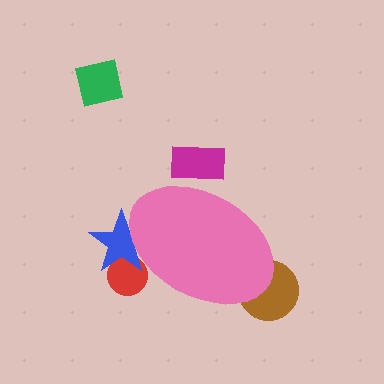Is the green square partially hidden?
No, the green square is fully visible.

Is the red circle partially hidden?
Yes, the red circle is partially hidden behind the pink ellipse.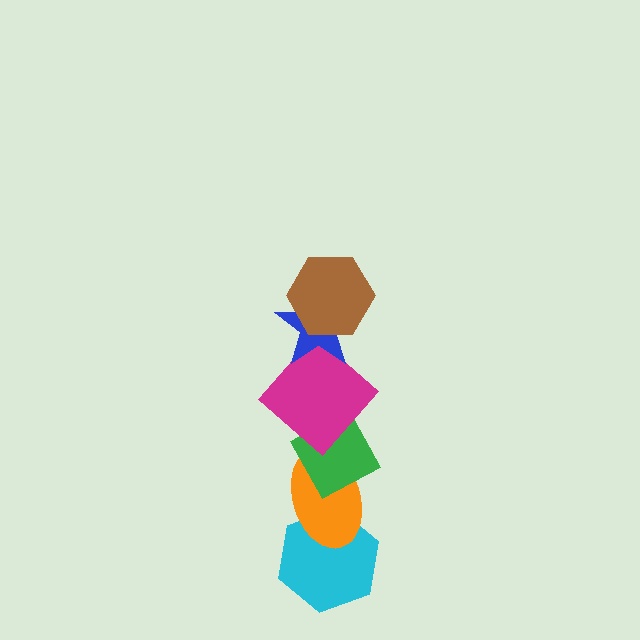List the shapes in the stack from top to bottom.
From top to bottom: the brown hexagon, the blue star, the magenta diamond, the green diamond, the orange ellipse, the cyan hexagon.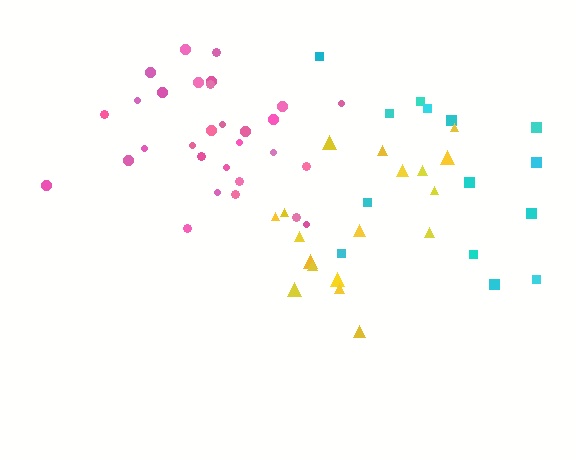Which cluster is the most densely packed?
Pink.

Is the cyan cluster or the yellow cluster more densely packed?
Yellow.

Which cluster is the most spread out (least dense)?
Cyan.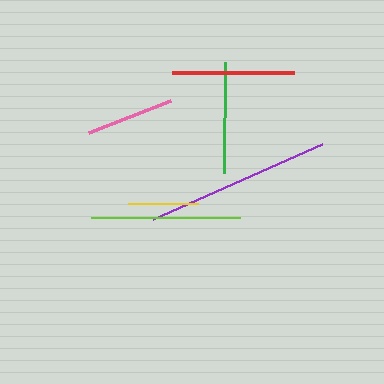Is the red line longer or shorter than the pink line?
The red line is longer than the pink line.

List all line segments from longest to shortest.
From longest to shortest: purple, lime, red, green, pink, yellow.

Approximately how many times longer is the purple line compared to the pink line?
The purple line is approximately 2.1 times the length of the pink line.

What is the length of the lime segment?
The lime segment is approximately 149 pixels long.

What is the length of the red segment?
The red segment is approximately 123 pixels long.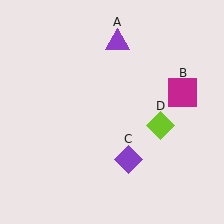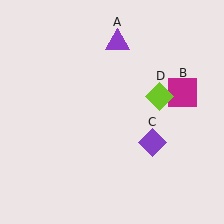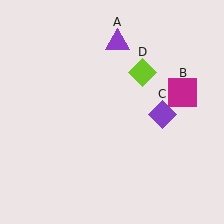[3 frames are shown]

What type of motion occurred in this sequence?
The purple diamond (object C), lime diamond (object D) rotated counterclockwise around the center of the scene.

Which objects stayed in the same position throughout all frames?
Purple triangle (object A) and magenta square (object B) remained stationary.